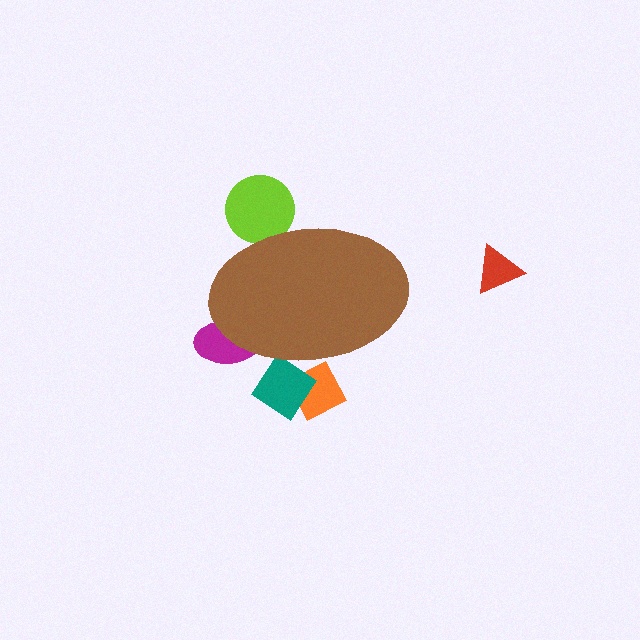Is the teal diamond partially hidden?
Yes, the teal diamond is partially hidden behind the brown ellipse.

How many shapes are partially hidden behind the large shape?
4 shapes are partially hidden.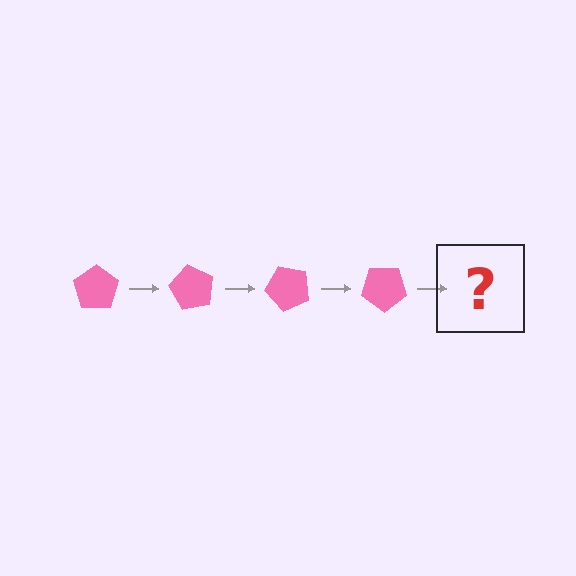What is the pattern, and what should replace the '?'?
The pattern is that the pentagon rotates 60 degrees each step. The '?' should be a pink pentagon rotated 240 degrees.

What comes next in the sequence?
The next element should be a pink pentagon rotated 240 degrees.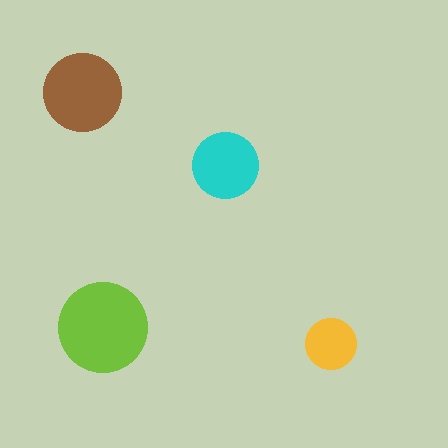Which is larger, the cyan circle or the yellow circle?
The cyan one.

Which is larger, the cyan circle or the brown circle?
The brown one.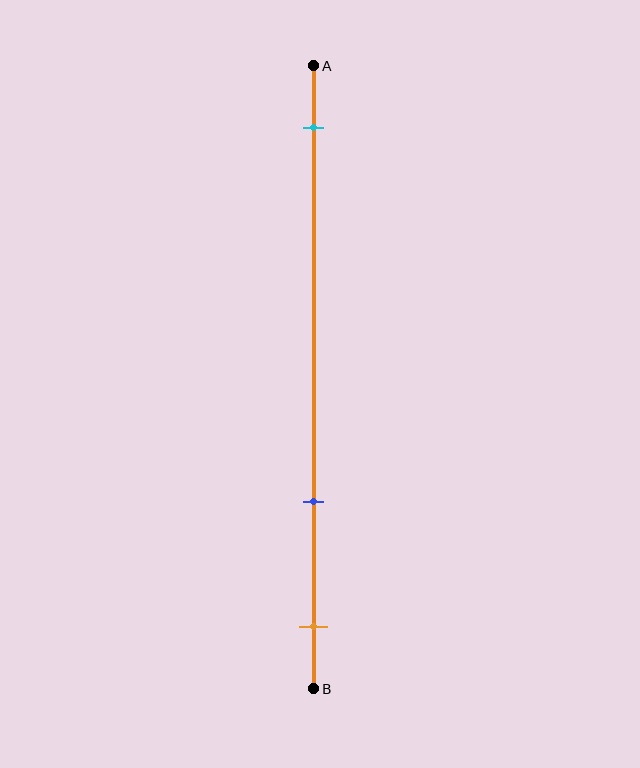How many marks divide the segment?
There are 3 marks dividing the segment.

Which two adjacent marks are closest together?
The blue and orange marks are the closest adjacent pair.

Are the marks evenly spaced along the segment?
No, the marks are not evenly spaced.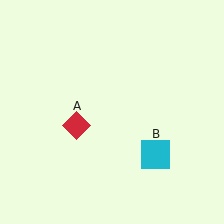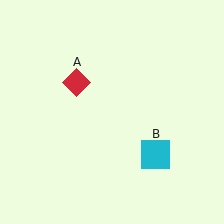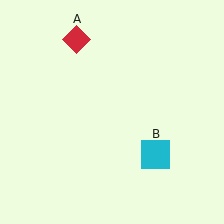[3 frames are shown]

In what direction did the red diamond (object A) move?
The red diamond (object A) moved up.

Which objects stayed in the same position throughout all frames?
Cyan square (object B) remained stationary.